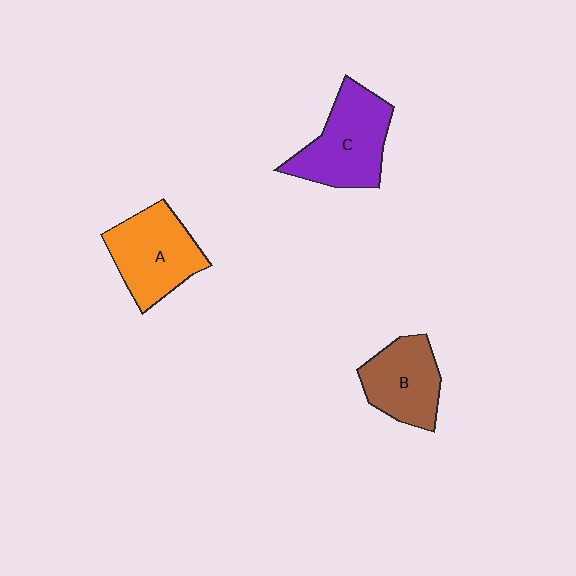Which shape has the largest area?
Shape C (purple).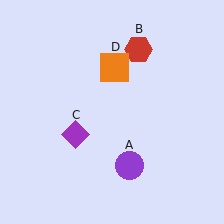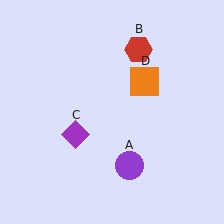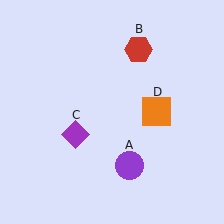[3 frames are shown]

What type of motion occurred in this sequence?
The orange square (object D) rotated clockwise around the center of the scene.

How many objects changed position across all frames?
1 object changed position: orange square (object D).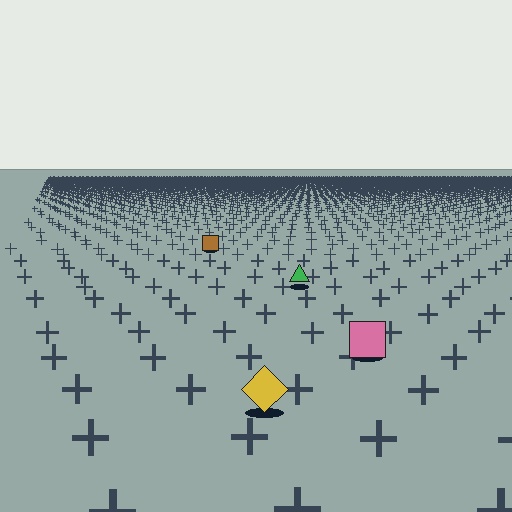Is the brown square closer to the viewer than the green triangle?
No. The green triangle is closer — you can tell from the texture gradient: the ground texture is coarser near it.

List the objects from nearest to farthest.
From nearest to farthest: the yellow diamond, the pink square, the green triangle, the brown square.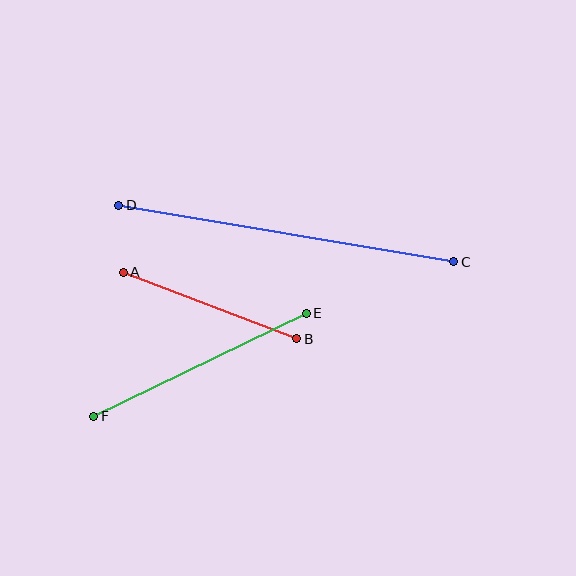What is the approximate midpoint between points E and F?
The midpoint is at approximately (200, 365) pixels.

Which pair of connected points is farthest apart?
Points C and D are farthest apart.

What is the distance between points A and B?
The distance is approximately 186 pixels.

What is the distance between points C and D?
The distance is approximately 339 pixels.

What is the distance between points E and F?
The distance is approximately 236 pixels.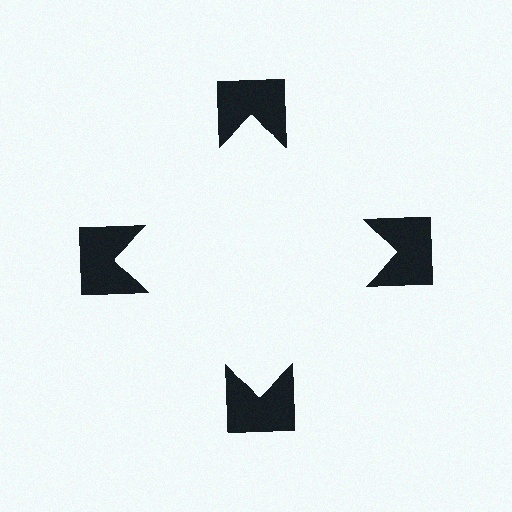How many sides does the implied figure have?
4 sides.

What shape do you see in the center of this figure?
An illusory square — its edges are inferred from the aligned wedge cuts in the notched squares, not physically drawn.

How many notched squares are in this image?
There are 4 — one at each vertex of the illusory square.